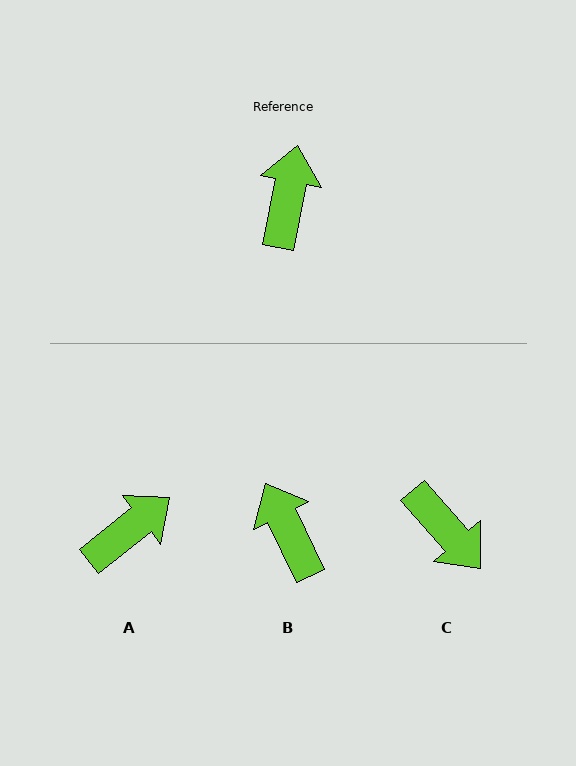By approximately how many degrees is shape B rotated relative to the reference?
Approximately 37 degrees counter-clockwise.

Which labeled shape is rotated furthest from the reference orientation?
C, about 128 degrees away.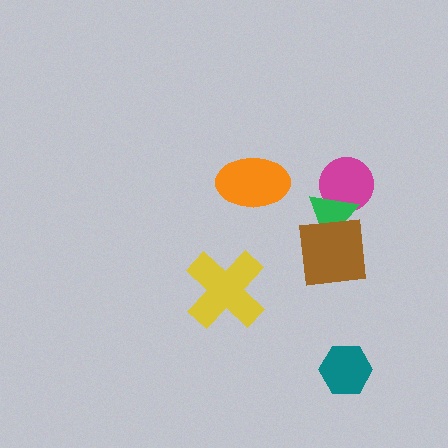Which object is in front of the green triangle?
The brown square is in front of the green triangle.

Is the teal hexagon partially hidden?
No, no other shape covers it.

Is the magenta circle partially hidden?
Yes, it is partially covered by another shape.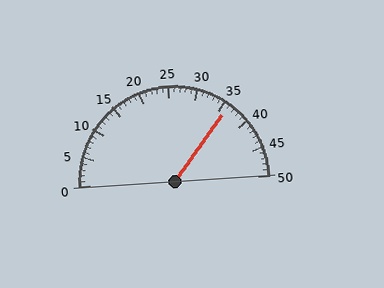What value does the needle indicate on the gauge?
The needle indicates approximately 36.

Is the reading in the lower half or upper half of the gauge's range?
The reading is in the upper half of the range (0 to 50).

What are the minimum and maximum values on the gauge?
The gauge ranges from 0 to 50.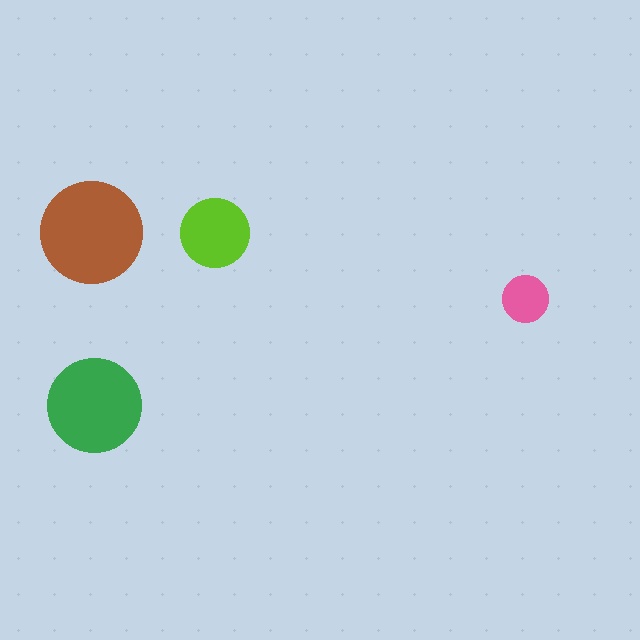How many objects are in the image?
There are 4 objects in the image.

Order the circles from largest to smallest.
the brown one, the green one, the lime one, the pink one.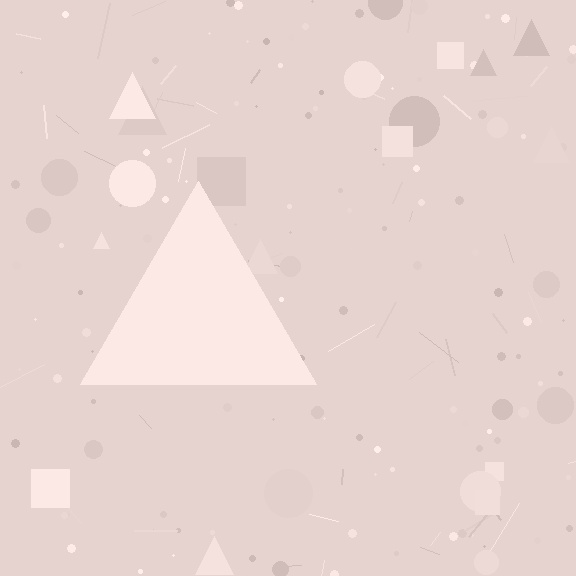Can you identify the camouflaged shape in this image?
The camouflaged shape is a triangle.